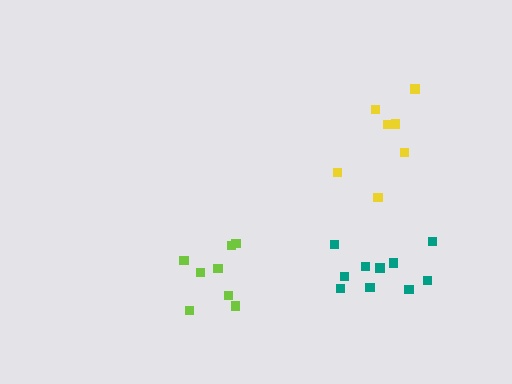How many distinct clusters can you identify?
There are 3 distinct clusters.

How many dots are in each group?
Group 1: 7 dots, Group 2: 8 dots, Group 3: 10 dots (25 total).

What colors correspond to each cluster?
The clusters are colored: yellow, lime, teal.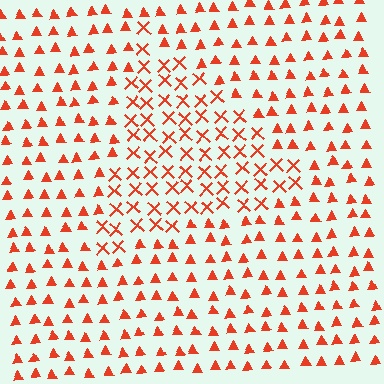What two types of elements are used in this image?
The image uses X marks inside the triangle region and triangles outside it.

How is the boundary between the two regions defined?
The boundary is defined by a change in element shape: X marks inside vs. triangles outside. All elements share the same color and spacing.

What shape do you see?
I see a triangle.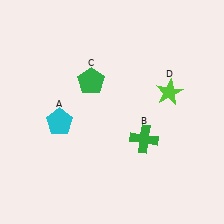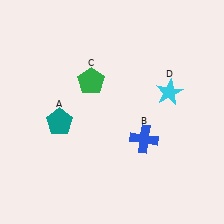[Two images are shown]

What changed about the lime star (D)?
In Image 1, D is lime. In Image 2, it changed to cyan.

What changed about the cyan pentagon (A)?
In Image 1, A is cyan. In Image 2, it changed to teal.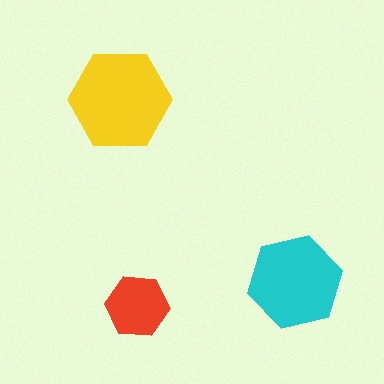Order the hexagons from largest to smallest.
the yellow one, the cyan one, the red one.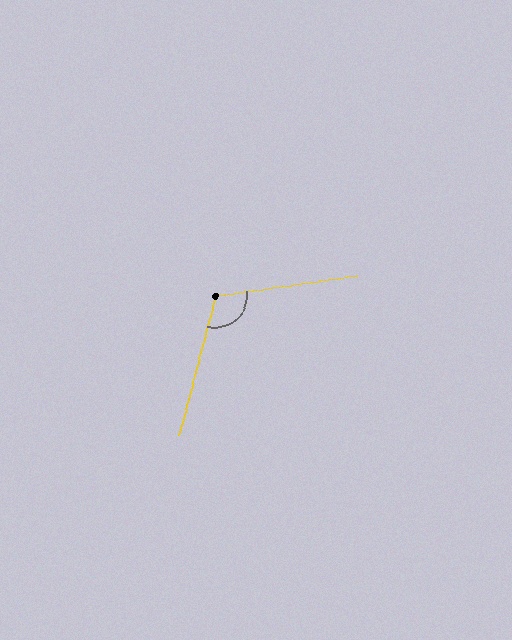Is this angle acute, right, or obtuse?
It is obtuse.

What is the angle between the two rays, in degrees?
Approximately 113 degrees.